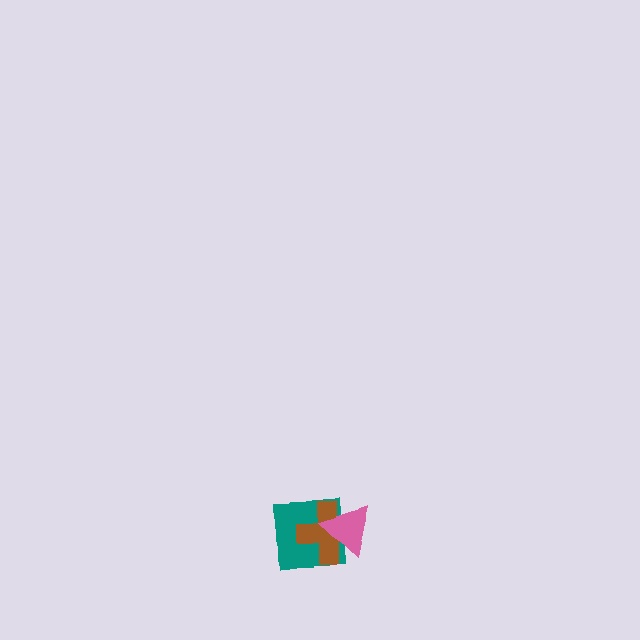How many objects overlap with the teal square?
2 objects overlap with the teal square.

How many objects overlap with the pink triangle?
2 objects overlap with the pink triangle.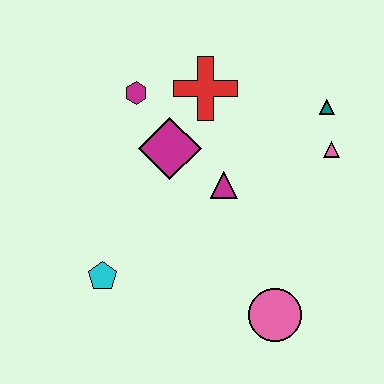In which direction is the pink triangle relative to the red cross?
The pink triangle is to the right of the red cross.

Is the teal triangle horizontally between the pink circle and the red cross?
No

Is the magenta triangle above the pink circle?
Yes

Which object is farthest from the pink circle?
The magenta hexagon is farthest from the pink circle.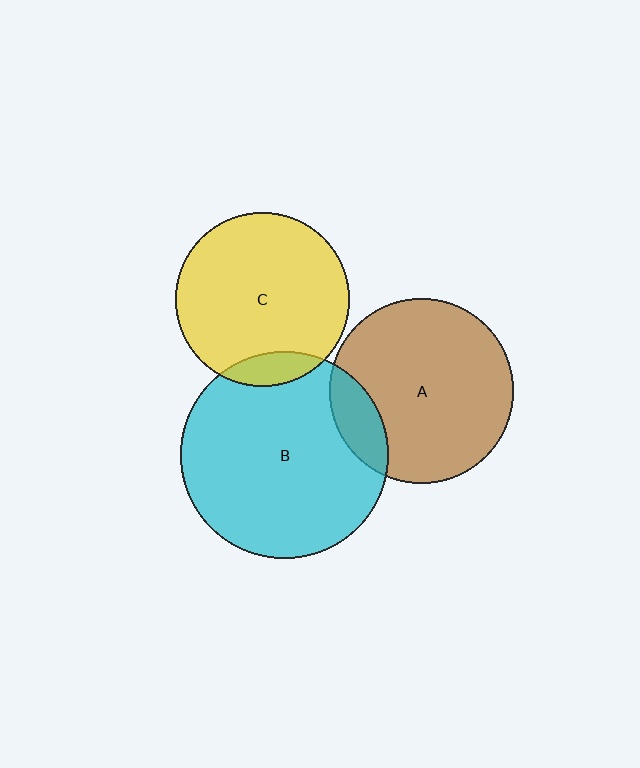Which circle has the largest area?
Circle B (cyan).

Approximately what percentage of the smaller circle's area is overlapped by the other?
Approximately 15%.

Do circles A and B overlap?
Yes.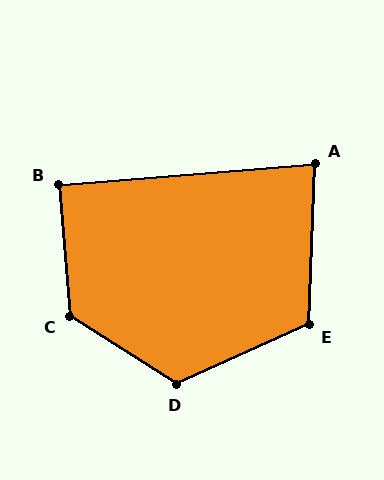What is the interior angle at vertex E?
Approximately 116 degrees (obtuse).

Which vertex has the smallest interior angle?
A, at approximately 83 degrees.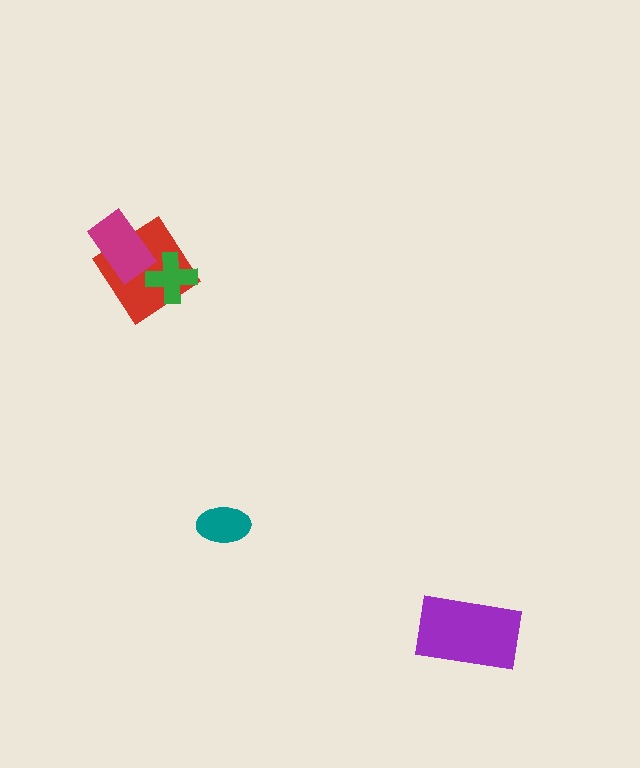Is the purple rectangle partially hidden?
No, no other shape covers it.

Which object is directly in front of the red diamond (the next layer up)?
The magenta rectangle is directly in front of the red diamond.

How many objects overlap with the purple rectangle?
0 objects overlap with the purple rectangle.